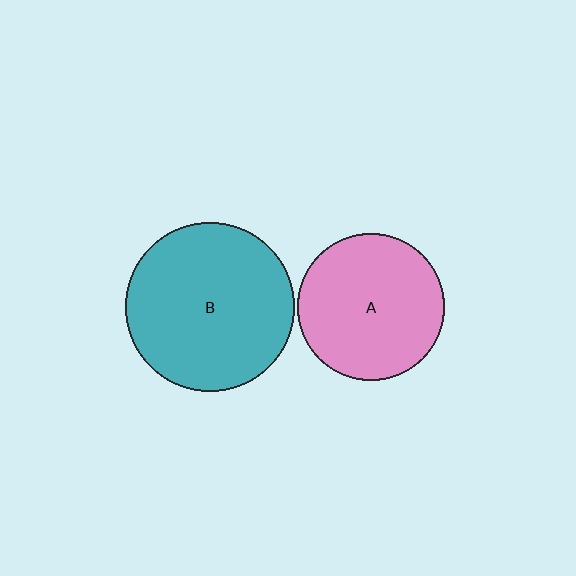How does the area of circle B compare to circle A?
Approximately 1.3 times.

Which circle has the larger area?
Circle B (teal).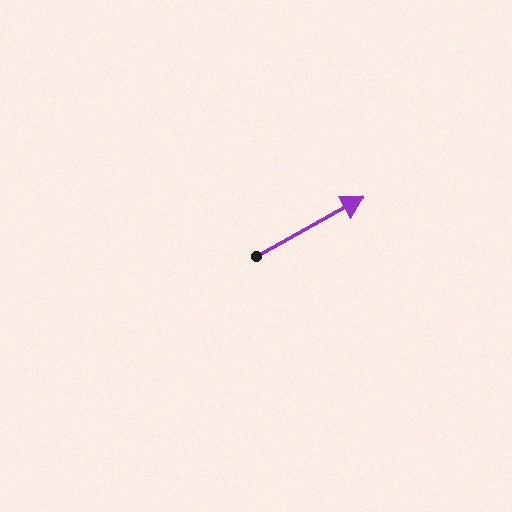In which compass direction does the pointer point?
Northeast.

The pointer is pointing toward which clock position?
Roughly 2 o'clock.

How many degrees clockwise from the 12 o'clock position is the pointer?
Approximately 61 degrees.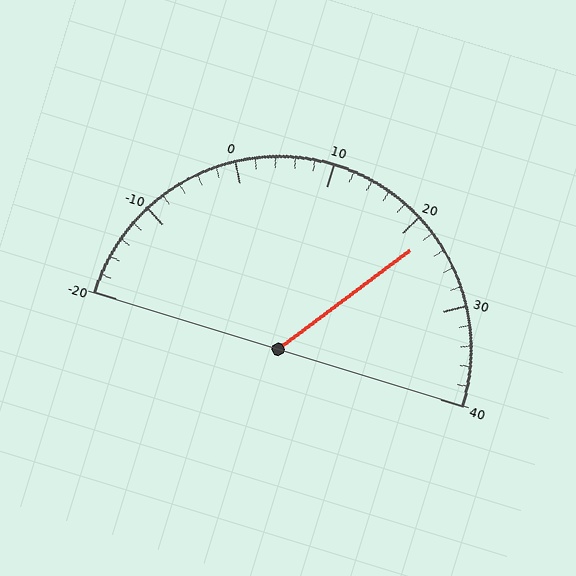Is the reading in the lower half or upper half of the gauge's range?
The reading is in the upper half of the range (-20 to 40).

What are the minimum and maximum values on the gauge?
The gauge ranges from -20 to 40.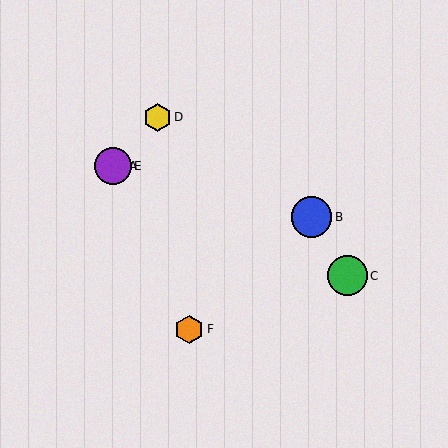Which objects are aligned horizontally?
Objects A, E are aligned horizontally.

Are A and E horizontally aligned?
Yes, both are at y≈166.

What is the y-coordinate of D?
Object D is at y≈117.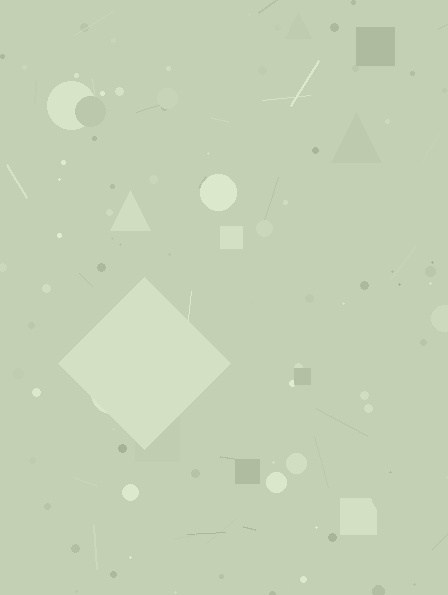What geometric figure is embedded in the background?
A diamond is embedded in the background.